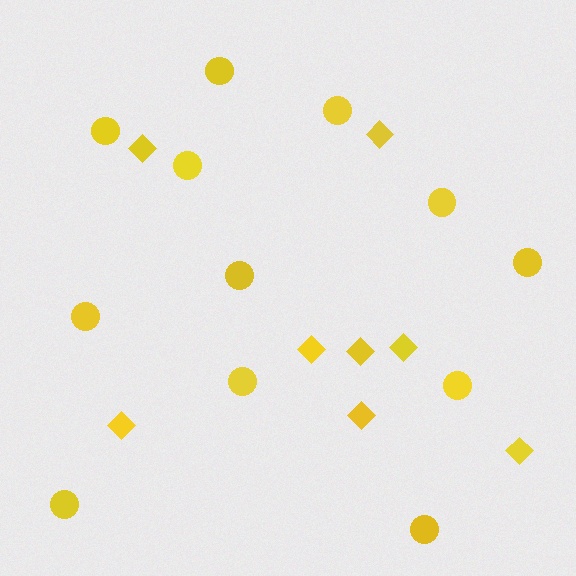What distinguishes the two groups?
There are 2 groups: one group of circles (12) and one group of diamonds (8).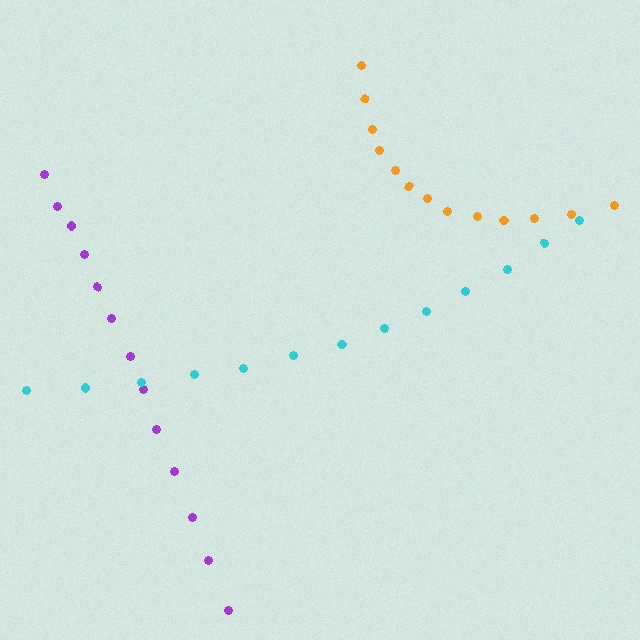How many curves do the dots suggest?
There are 3 distinct paths.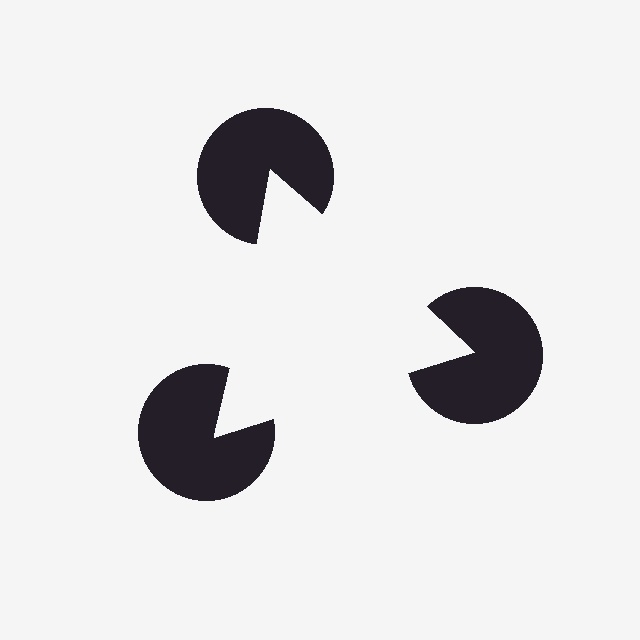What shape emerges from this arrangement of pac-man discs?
An illusory triangle — its edges are inferred from the aligned wedge cuts in the pac-man discs, not physically drawn.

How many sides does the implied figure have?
3 sides.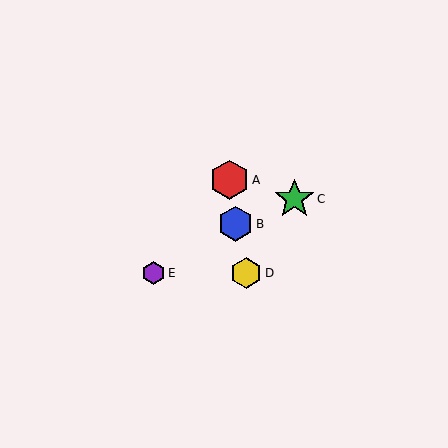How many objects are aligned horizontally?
2 objects (D, E) are aligned horizontally.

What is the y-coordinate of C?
Object C is at y≈199.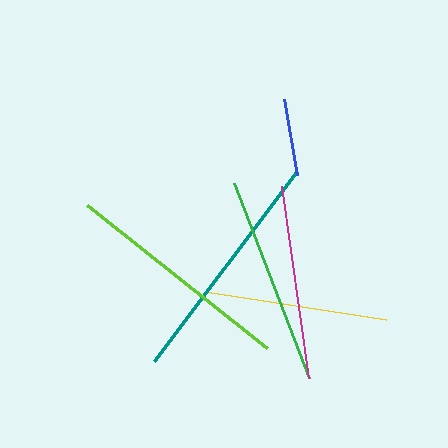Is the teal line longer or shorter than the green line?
The teal line is longer than the green line.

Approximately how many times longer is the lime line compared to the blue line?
The lime line is approximately 3.0 times the length of the blue line.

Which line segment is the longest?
The teal line is the longest at approximately 237 pixels.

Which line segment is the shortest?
The blue line is the shortest at approximately 77 pixels.